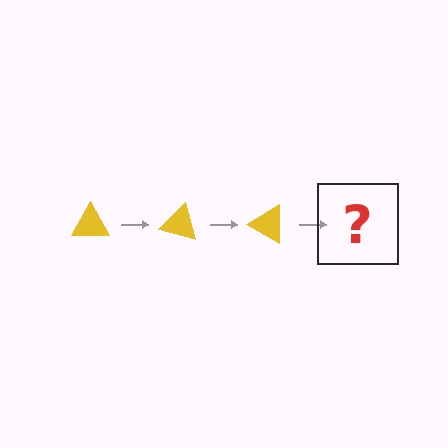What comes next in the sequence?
The next element should be a yellow triangle rotated 45 degrees.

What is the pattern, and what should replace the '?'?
The pattern is that the triangle rotates 15 degrees each step. The '?' should be a yellow triangle rotated 45 degrees.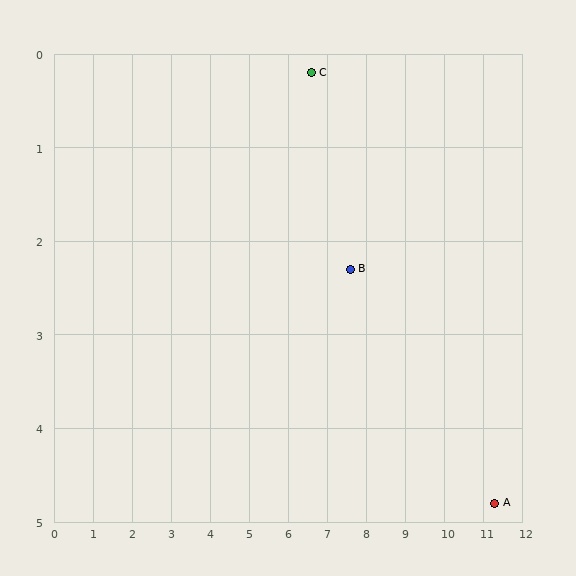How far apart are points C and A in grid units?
Points C and A are about 6.6 grid units apart.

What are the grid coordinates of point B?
Point B is at approximately (7.6, 2.3).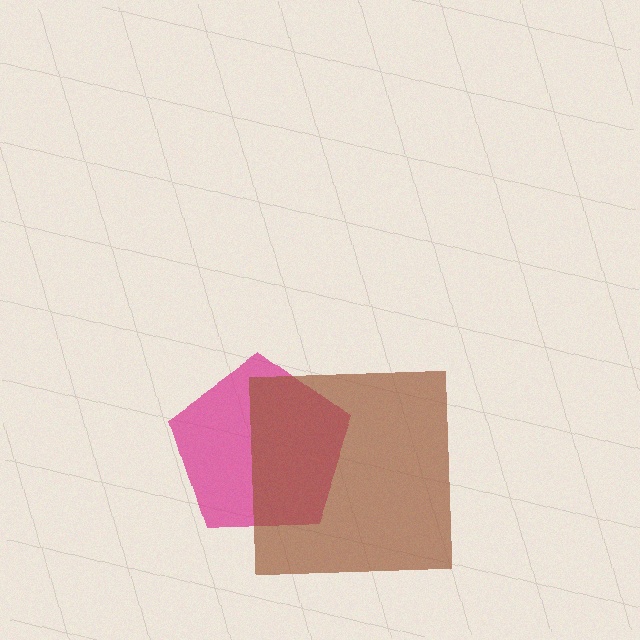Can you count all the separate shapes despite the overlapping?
Yes, there are 2 separate shapes.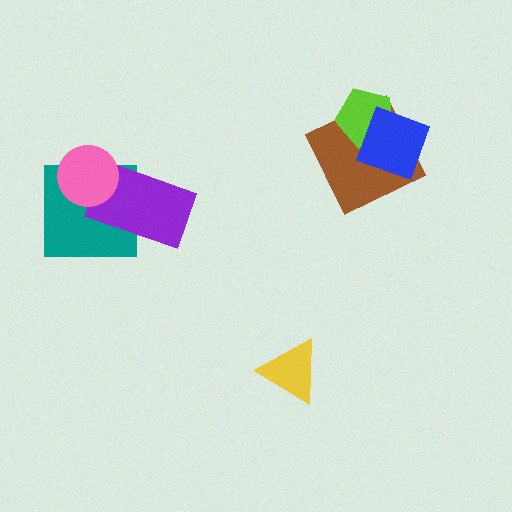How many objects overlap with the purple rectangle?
2 objects overlap with the purple rectangle.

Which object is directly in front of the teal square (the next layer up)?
The purple rectangle is directly in front of the teal square.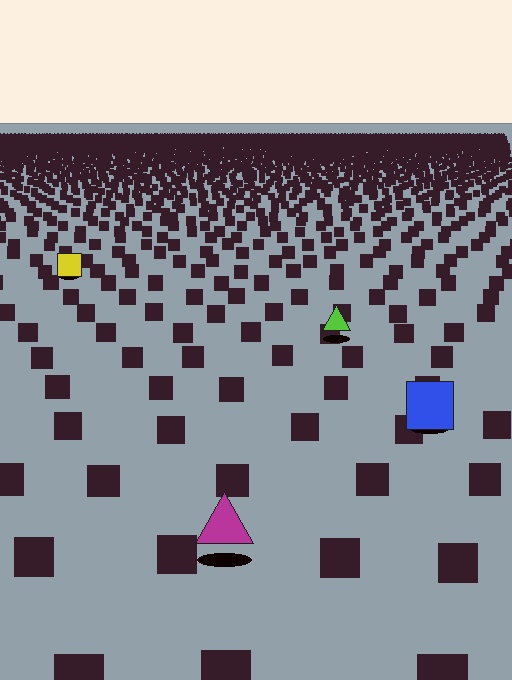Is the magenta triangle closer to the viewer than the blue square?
Yes. The magenta triangle is closer — you can tell from the texture gradient: the ground texture is coarser near it.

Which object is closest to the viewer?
The magenta triangle is closest. The texture marks near it are larger and more spread out.